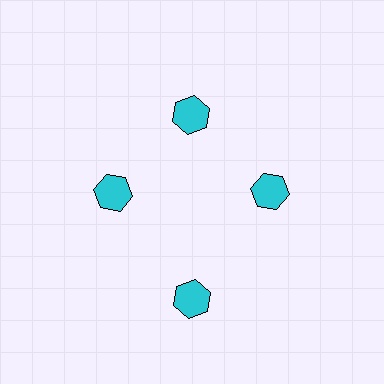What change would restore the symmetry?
The symmetry would be restored by moving it inward, back onto the ring so that all 4 hexagons sit at equal angles and equal distance from the center.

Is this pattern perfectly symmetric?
No. The 4 cyan hexagons are arranged in a ring, but one element near the 6 o'clock position is pushed outward from the center, breaking the 4-fold rotational symmetry.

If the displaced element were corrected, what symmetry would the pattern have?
It would have 4-fold rotational symmetry — the pattern would map onto itself every 90 degrees.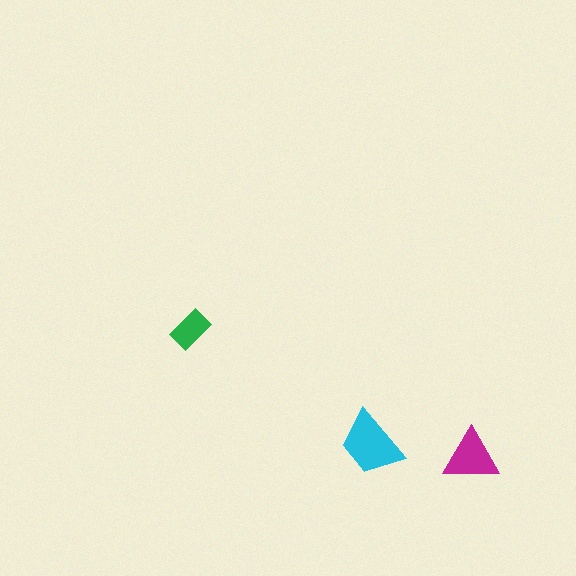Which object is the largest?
The cyan trapezoid.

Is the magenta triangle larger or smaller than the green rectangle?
Larger.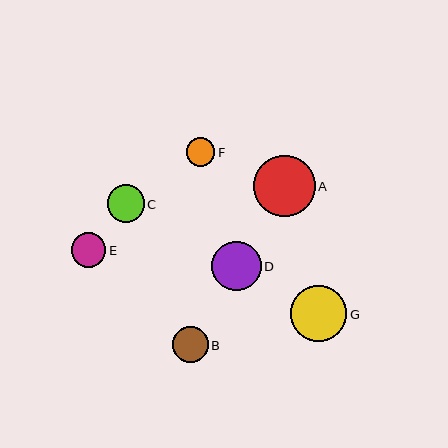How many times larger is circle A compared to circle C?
Circle A is approximately 1.7 times the size of circle C.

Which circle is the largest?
Circle A is the largest with a size of approximately 61 pixels.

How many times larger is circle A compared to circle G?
Circle A is approximately 1.1 times the size of circle G.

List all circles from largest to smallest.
From largest to smallest: A, G, D, C, B, E, F.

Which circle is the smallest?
Circle F is the smallest with a size of approximately 28 pixels.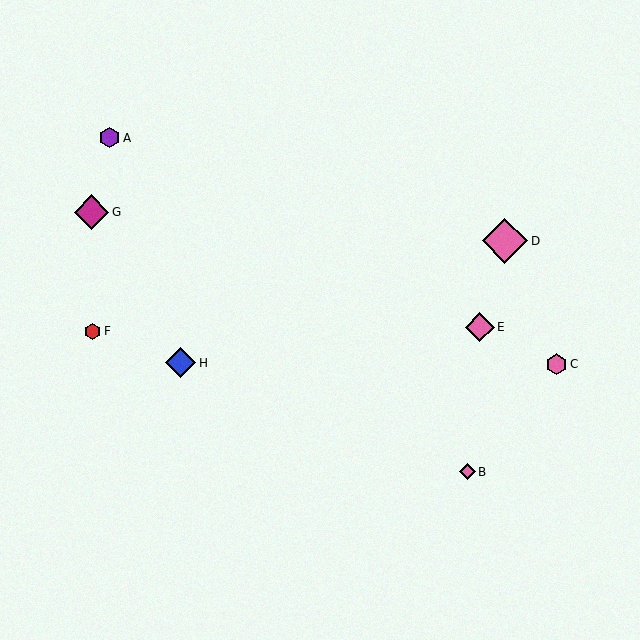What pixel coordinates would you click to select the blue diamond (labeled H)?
Click at (181, 363) to select the blue diamond H.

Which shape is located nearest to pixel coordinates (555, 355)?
The pink hexagon (labeled C) at (557, 364) is nearest to that location.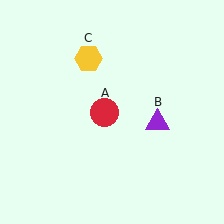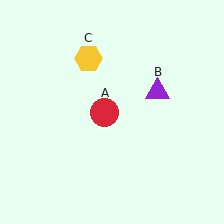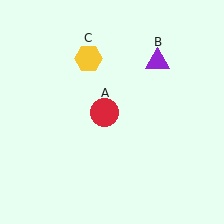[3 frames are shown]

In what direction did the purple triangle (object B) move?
The purple triangle (object B) moved up.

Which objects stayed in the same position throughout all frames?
Red circle (object A) and yellow hexagon (object C) remained stationary.